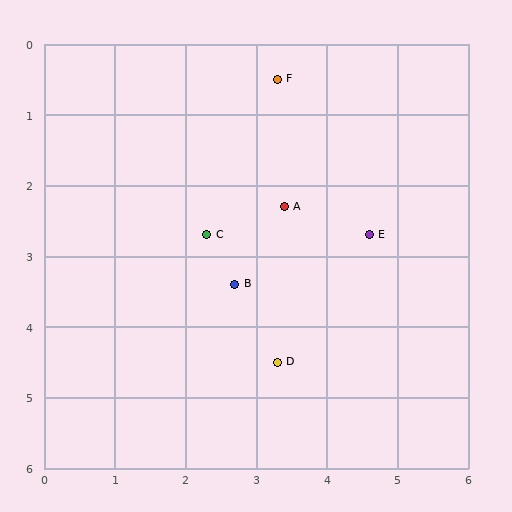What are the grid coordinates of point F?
Point F is at approximately (3.3, 0.5).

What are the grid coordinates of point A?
Point A is at approximately (3.4, 2.3).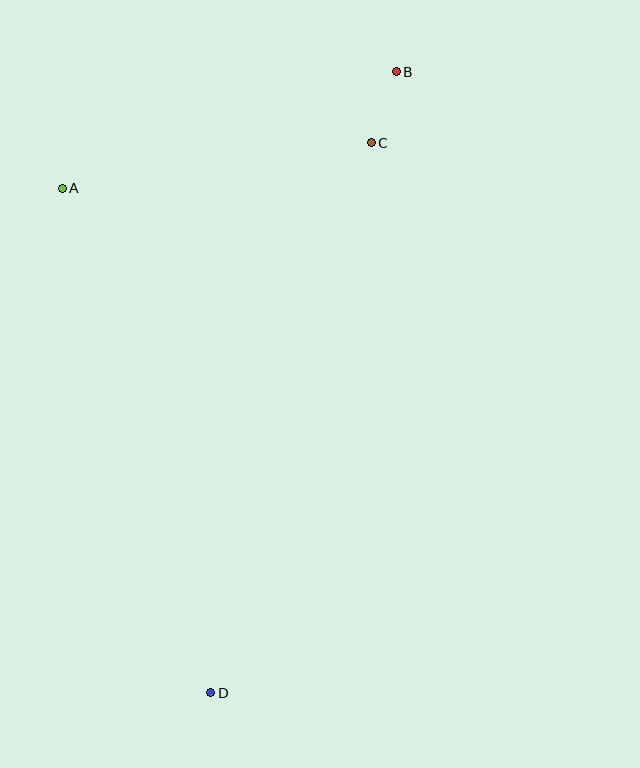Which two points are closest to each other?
Points B and C are closest to each other.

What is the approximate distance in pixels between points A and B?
The distance between A and B is approximately 354 pixels.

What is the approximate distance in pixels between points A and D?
The distance between A and D is approximately 526 pixels.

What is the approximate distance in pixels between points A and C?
The distance between A and C is approximately 312 pixels.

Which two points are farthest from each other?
Points B and D are farthest from each other.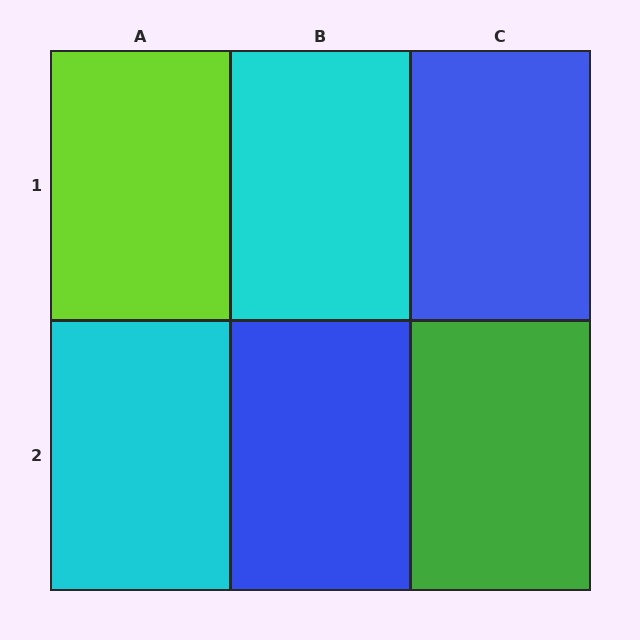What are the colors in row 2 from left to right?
Cyan, blue, green.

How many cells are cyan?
2 cells are cyan.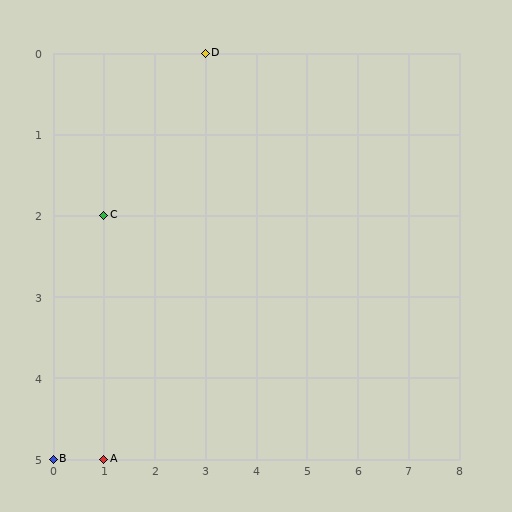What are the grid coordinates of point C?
Point C is at grid coordinates (1, 2).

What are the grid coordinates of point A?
Point A is at grid coordinates (1, 5).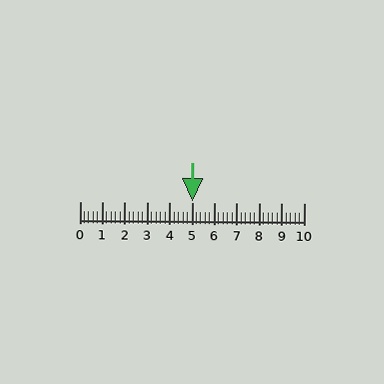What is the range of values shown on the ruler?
The ruler shows values from 0 to 10.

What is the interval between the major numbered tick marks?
The major tick marks are spaced 1 units apart.